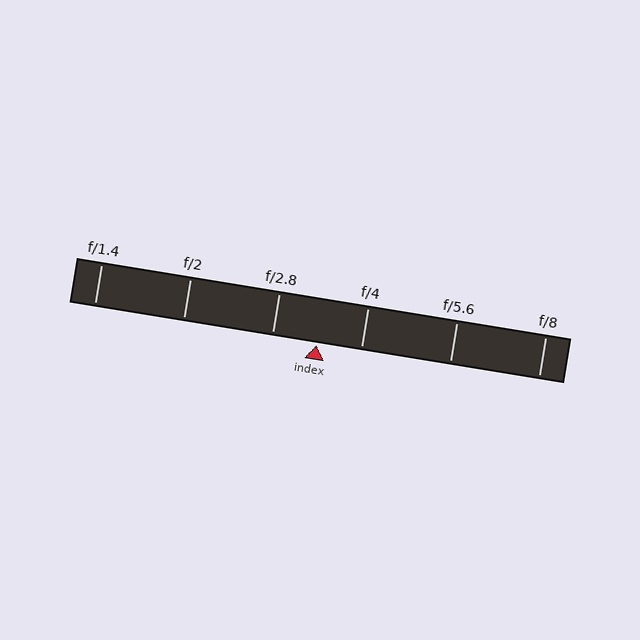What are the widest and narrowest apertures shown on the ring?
The widest aperture shown is f/1.4 and the narrowest is f/8.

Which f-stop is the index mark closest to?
The index mark is closest to f/4.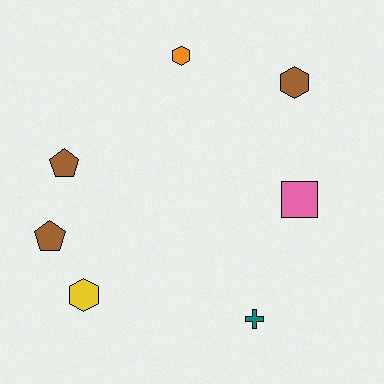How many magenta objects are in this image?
There are no magenta objects.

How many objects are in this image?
There are 7 objects.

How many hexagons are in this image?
There are 3 hexagons.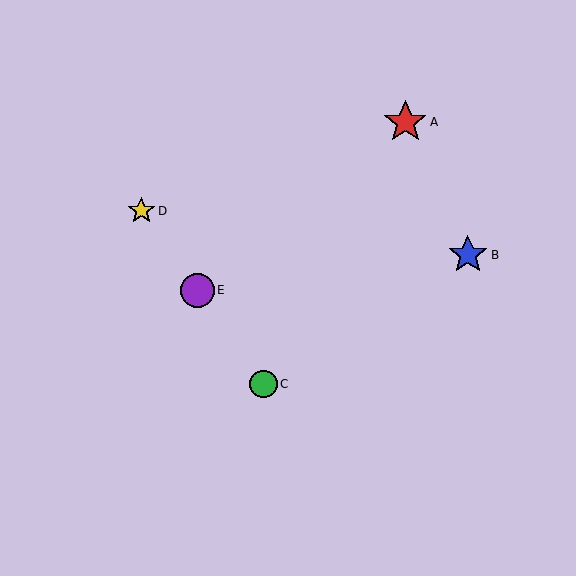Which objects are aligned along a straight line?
Objects C, D, E are aligned along a straight line.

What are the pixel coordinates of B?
Object B is at (468, 255).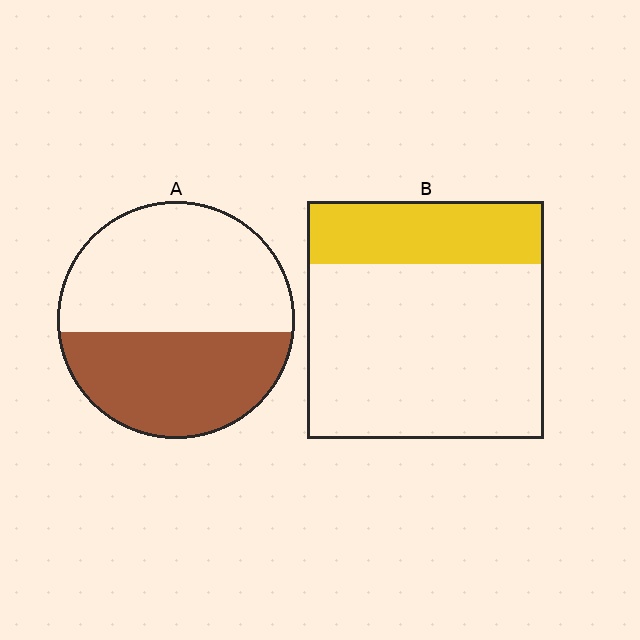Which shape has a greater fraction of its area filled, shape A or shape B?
Shape A.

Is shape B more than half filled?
No.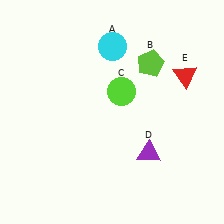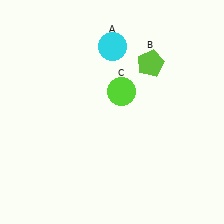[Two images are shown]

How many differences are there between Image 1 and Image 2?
There are 2 differences between the two images.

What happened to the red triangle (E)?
The red triangle (E) was removed in Image 2. It was in the top-right area of Image 1.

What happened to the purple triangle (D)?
The purple triangle (D) was removed in Image 2. It was in the bottom-right area of Image 1.